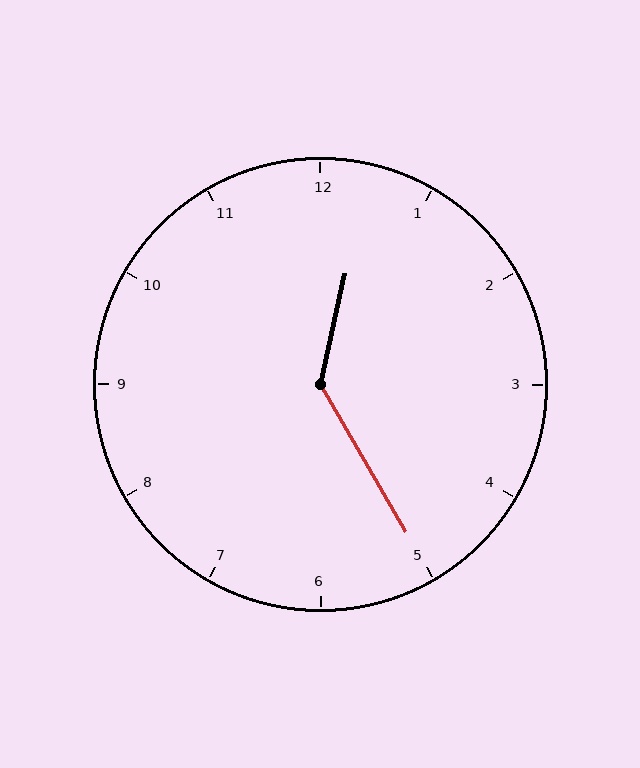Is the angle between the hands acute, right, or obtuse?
It is obtuse.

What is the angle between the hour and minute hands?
Approximately 138 degrees.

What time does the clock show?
12:25.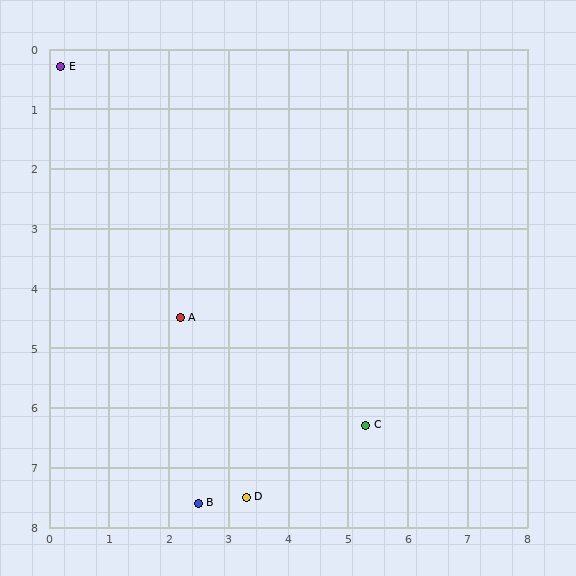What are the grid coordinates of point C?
Point C is at approximately (5.3, 6.3).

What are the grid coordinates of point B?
Point B is at approximately (2.5, 7.6).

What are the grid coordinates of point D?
Point D is at approximately (3.3, 7.5).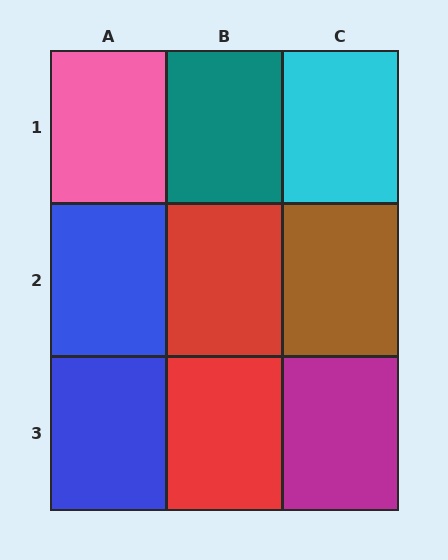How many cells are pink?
1 cell is pink.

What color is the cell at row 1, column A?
Pink.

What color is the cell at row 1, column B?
Teal.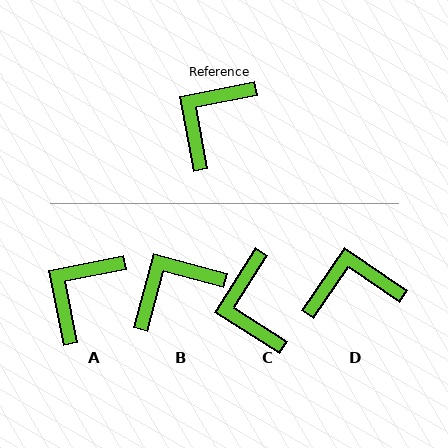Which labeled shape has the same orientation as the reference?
A.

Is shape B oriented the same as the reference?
No, it is off by about 26 degrees.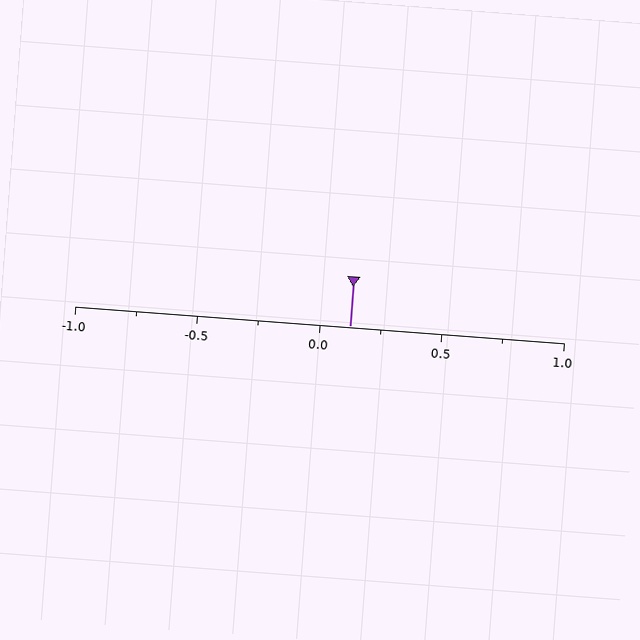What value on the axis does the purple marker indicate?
The marker indicates approximately 0.12.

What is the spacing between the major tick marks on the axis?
The major ticks are spaced 0.5 apart.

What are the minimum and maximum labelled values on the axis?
The axis runs from -1.0 to 1.0.